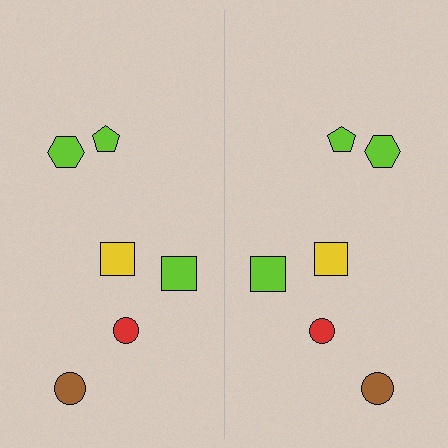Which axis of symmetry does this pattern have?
The pattern has a vertical axis of symmetry running through the center of the image.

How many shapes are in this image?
There are 12 shapes in this image.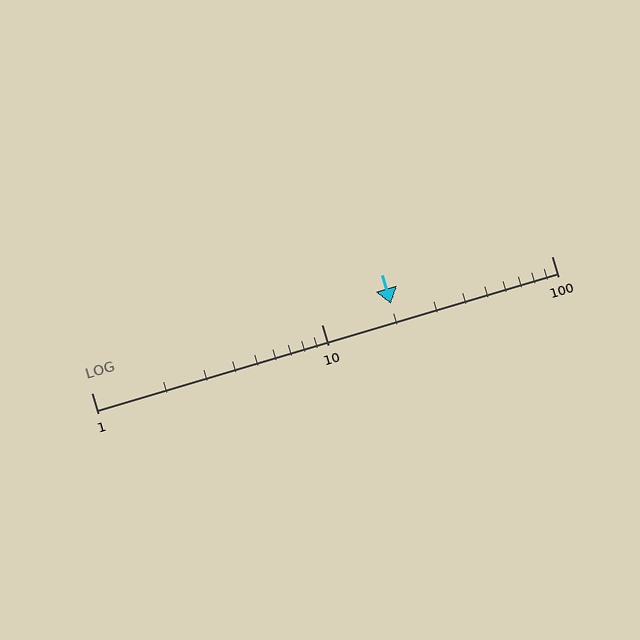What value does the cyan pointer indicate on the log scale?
The pointer indicates approximately 20.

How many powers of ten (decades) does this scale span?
The scale spans 2 decades, from 1 to 100.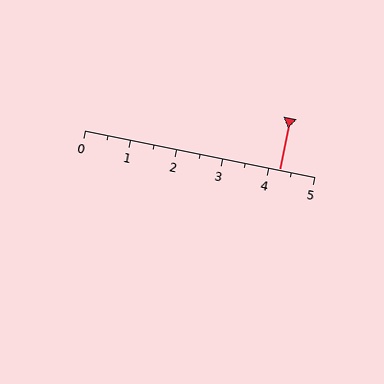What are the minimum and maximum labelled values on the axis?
The axis runs from 0 to 5.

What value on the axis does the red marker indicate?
The marker indicates approximately 4.2.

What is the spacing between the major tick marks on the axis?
The major ticks are spaced 1 apart.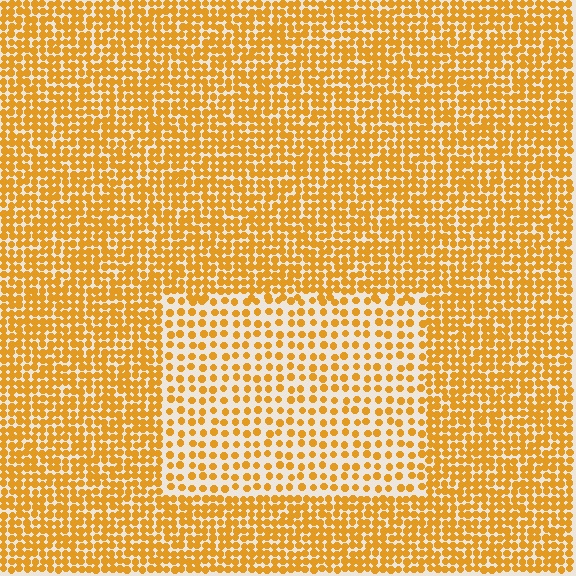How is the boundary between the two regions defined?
The boundary is defined by a change in element density (approximately 2.0x ratio). All elements are the same color, size, and shape.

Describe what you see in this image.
The image contains small orange elements arranged at two different densities. A rectangle-shaped region is visible where the elements are less densely packed than the surrounding area.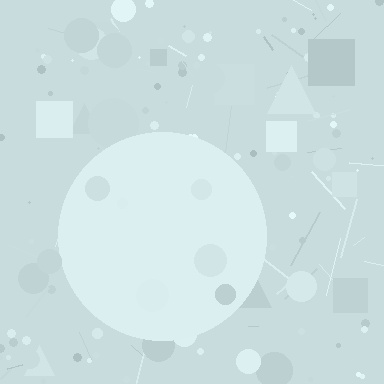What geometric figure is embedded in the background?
A circle is embedded in the background.